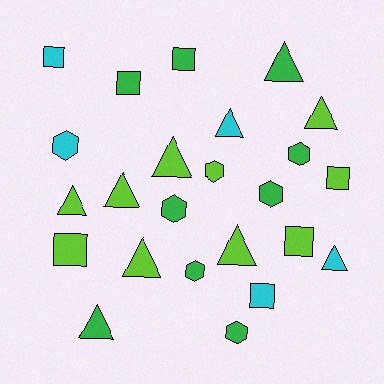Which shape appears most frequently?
Triangle, with 10 objects.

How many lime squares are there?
There are 3 lime squares.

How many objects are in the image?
There are 24 objects.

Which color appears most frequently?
Lime, with 10 objects.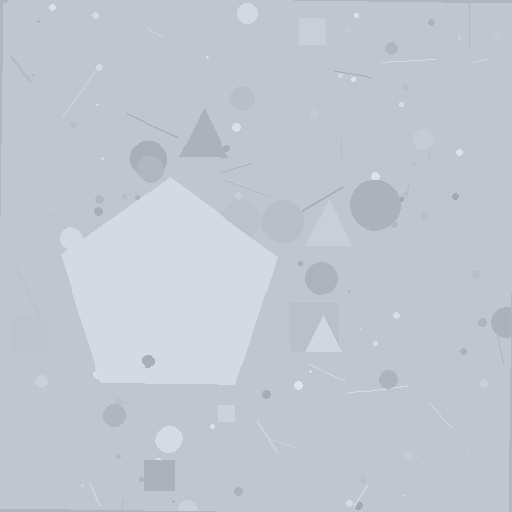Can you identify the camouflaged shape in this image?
The camouflaged shape is a pentagon.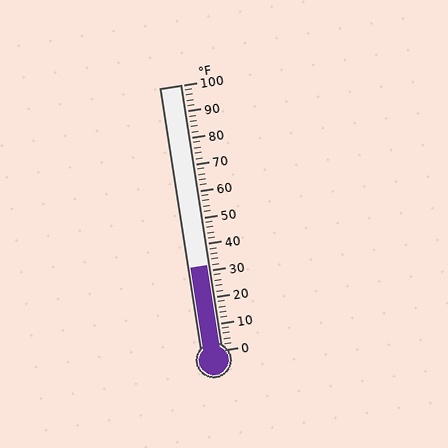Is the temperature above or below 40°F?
The temperature is below 40°F.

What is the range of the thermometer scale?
The thermometer scale ranges from 0°F to 100°F.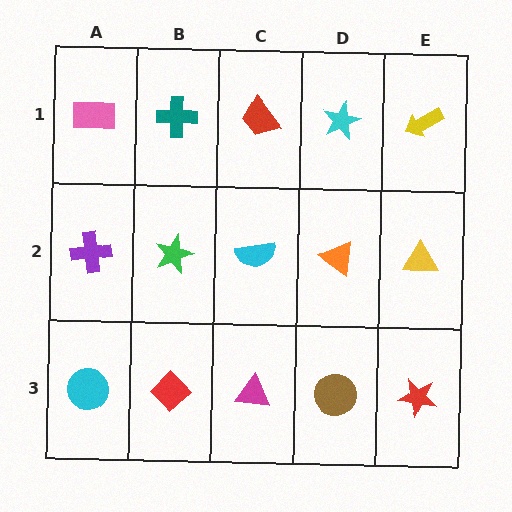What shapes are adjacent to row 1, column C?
A cyan semicircle (row 2, column C), a teal cross (row 1, column B), a cyan star (row 1, column D).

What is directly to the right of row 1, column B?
A red trapezoid.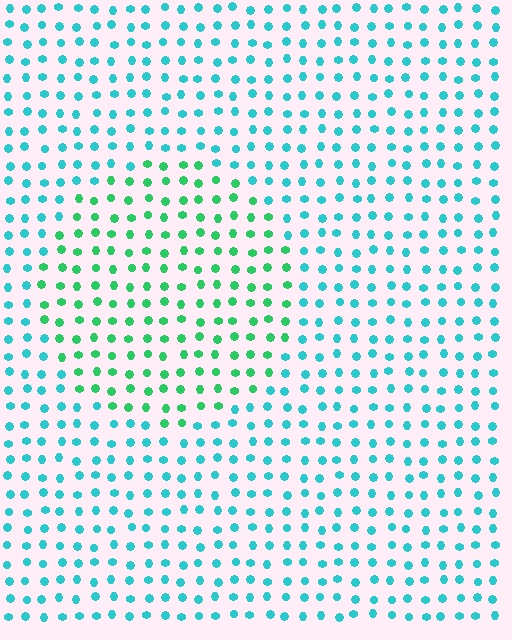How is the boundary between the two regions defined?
The boundary is defined purely by a slight shift in hue (about 40 degrees). Spacing, size, and orientation are identical on both sides.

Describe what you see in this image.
The image is filled with small cyan elements in a uniform arrangement. A circle-shaped region is visible where the elements are tinted to a slightly different hue, forming a subtle color boundary.